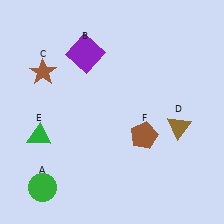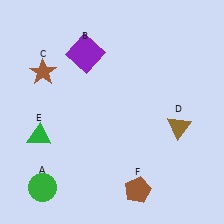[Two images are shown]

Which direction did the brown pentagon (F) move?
The brown pentagon (F) moved down.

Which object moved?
The brown pentagon (F) moved down.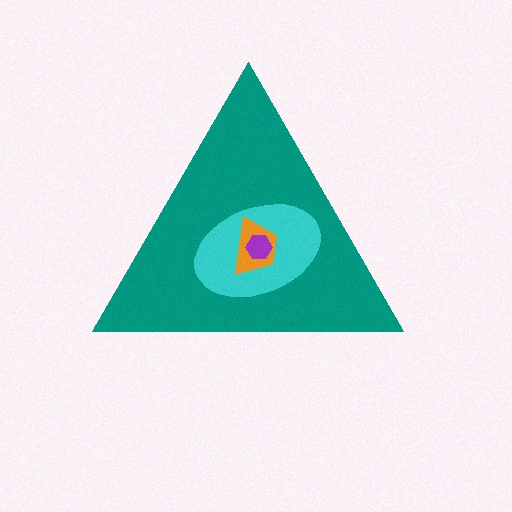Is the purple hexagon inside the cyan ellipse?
Yes.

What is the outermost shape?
The teal triangle.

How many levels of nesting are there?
4.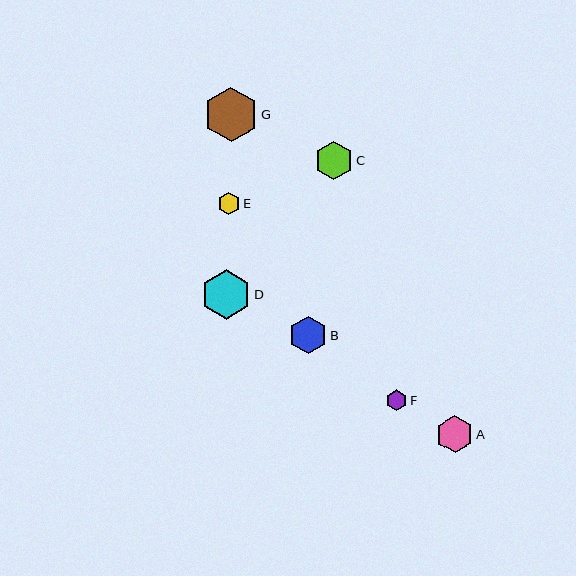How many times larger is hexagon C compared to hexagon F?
Hexagon C is approximately 1.9 times the size of hexagon F.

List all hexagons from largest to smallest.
From largest to smallest: G, D, C, B, A, E, F.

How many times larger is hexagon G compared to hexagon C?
Hexagon G is approximately 1.4 times the size of hexagon C.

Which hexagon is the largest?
Hexagon G is the largest with a size of approximately 54 pixels.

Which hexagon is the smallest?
Hexagon F is the smallest with a size of approximately 21 pixels.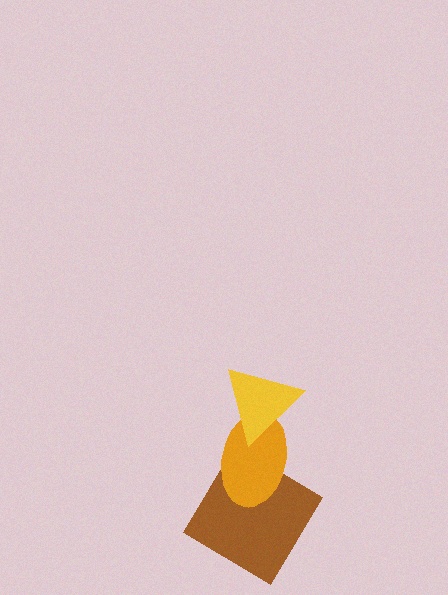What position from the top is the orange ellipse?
The orange ellipse is 2nd from the top.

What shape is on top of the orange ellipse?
The yellow triangle is on top of the orange ellipse.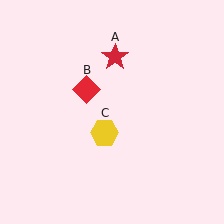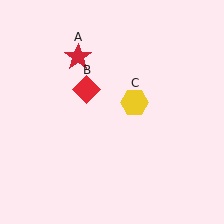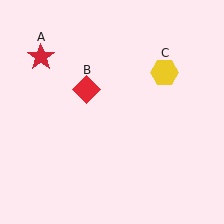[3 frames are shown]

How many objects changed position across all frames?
2 objects changed position: red star (object A), yellow hexagon (object C).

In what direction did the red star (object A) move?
The red star (object A) moved left.